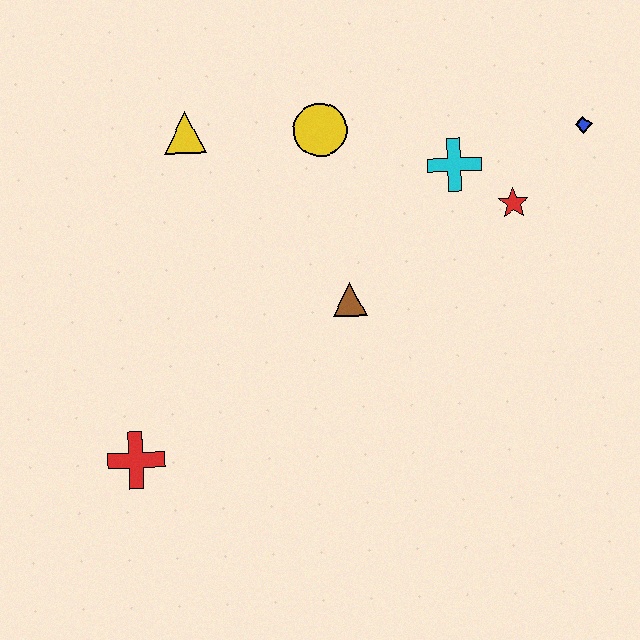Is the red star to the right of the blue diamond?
No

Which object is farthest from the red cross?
The blue diamond is farthest from the red cross.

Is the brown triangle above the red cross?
Yes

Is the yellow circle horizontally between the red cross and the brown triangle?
Yes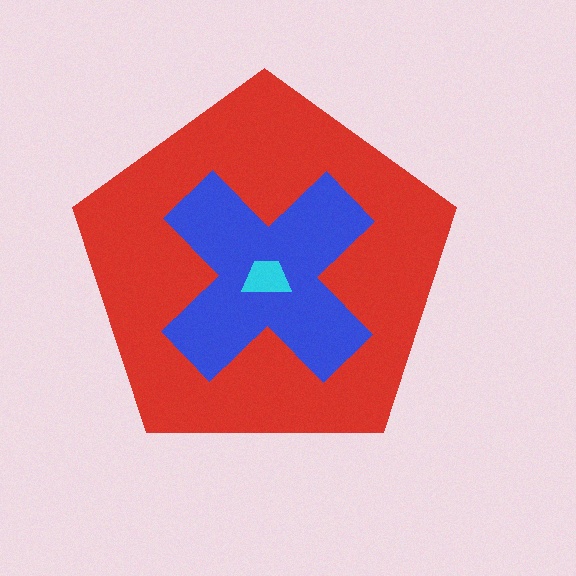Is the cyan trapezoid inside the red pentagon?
Yes.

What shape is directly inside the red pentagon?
The blue cross.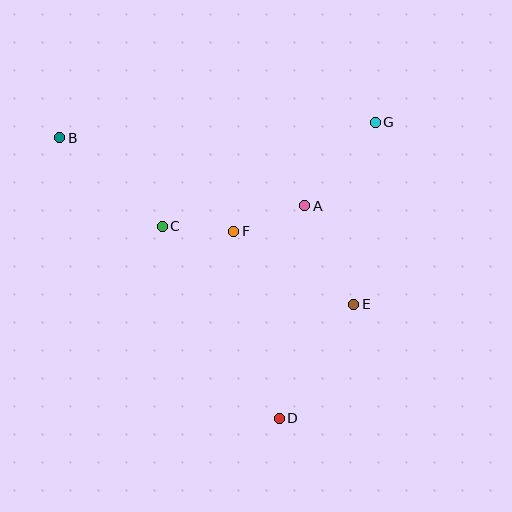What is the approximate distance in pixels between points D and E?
The distance between D and E is approximately 136 pixels.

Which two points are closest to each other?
Points C and F are closest to each other.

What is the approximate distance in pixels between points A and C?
The distance between A and C is approximately 144 pixels.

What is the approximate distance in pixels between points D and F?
The distance between D and F is approximately 192 pixels.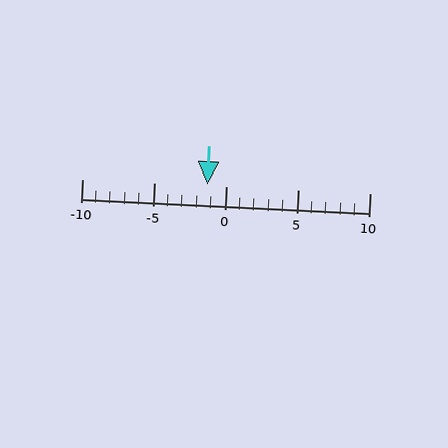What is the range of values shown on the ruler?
The ruler shows values from -10 to 10.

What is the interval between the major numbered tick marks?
The major tick marks are spaced 5 units apart.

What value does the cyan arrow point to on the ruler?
The cyan arrow points to approximately -1.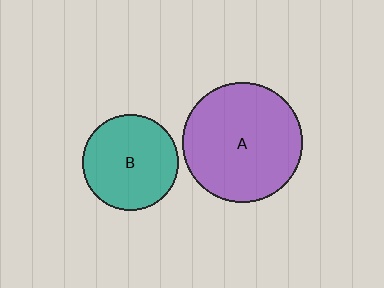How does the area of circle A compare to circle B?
Approximately 1.6 times.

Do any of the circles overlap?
No, none of the circles overlap.